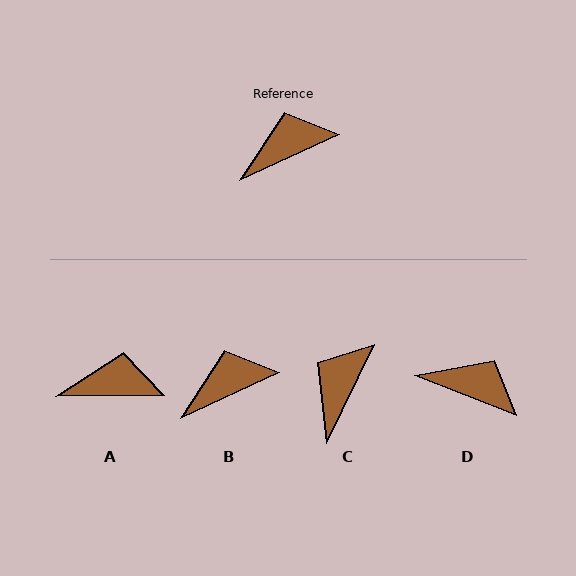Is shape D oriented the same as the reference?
No, it is off by about 46 degrees.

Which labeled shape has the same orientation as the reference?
B.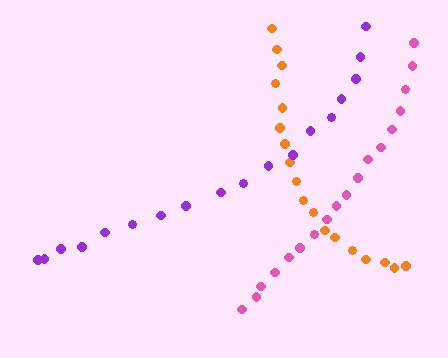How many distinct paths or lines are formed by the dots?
There are 3 distinct paths.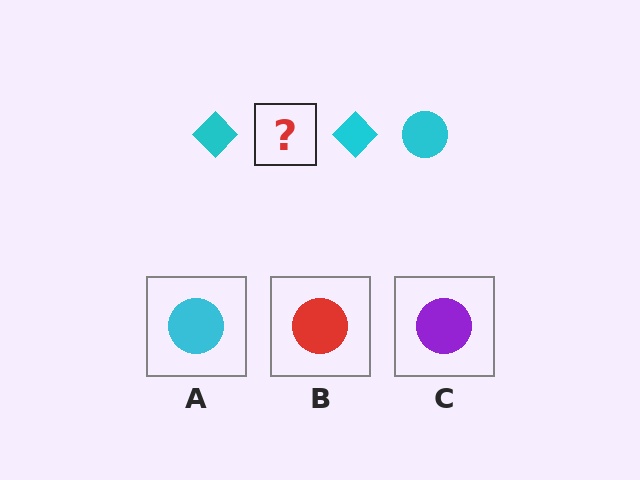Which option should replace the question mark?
Option A.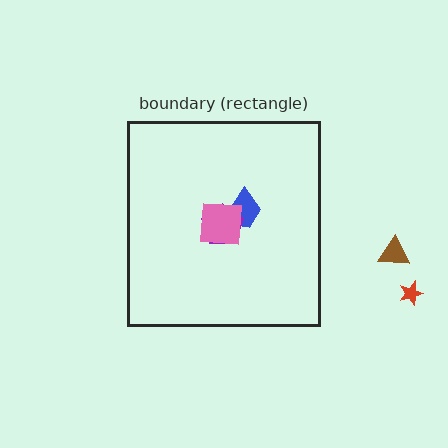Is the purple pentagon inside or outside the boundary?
Inside.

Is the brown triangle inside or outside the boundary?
Outside.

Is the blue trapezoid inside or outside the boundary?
Inside.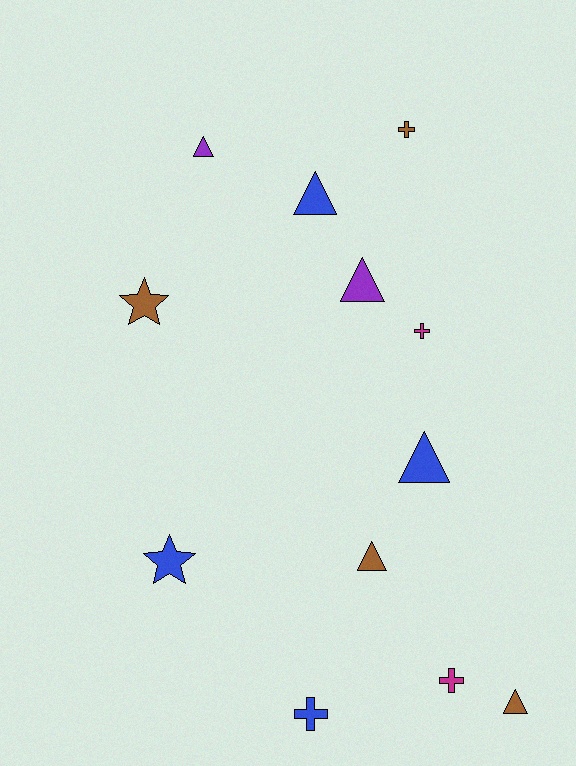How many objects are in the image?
There are 12 objects.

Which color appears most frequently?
Blue, with 4 objects.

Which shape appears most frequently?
Triangle, with 6 objects.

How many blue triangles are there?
There are 2 blue triangles.